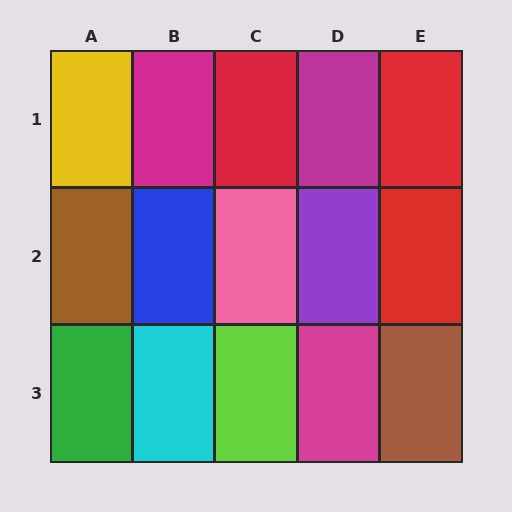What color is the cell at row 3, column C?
Lime.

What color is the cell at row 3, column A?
Green.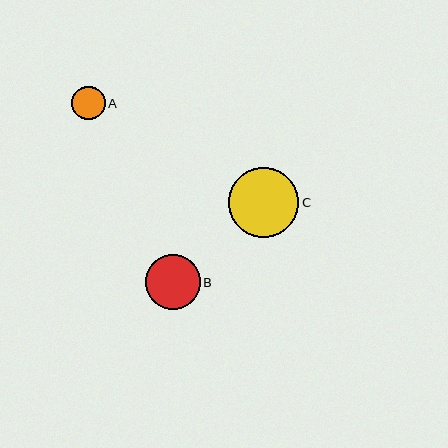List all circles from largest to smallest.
From largest to smallest: C, B, A.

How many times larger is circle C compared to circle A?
Circle C is approximately 2.1 times the size of circle A.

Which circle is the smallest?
Circle A is the smallest with a size of approximately 33 pixels.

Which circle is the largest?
Circle C is the largest with a size of approximately 70 pixels.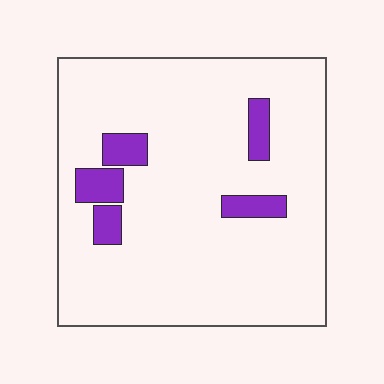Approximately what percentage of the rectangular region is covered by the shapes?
Approximately 10%.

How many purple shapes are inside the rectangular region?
5.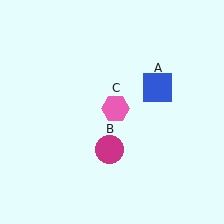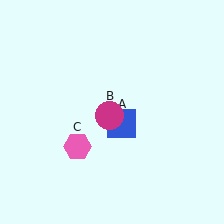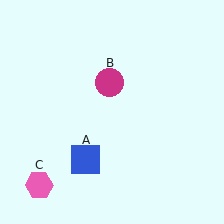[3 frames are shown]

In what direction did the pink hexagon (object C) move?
The pink hexagon (object C) moved down and to the left.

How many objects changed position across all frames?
3 objects changed position: blue square (object A), magenta circle (object B), pink hexagon (object C).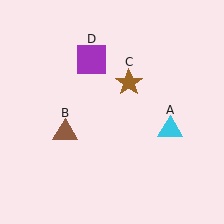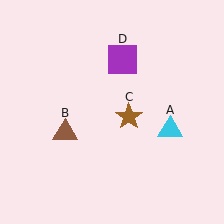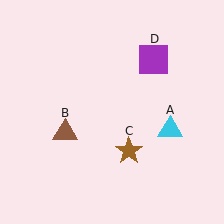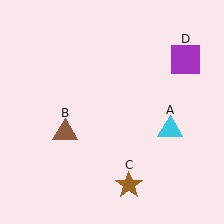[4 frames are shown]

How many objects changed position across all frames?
2 objects changed position: brown star (object C), purple square (object D).